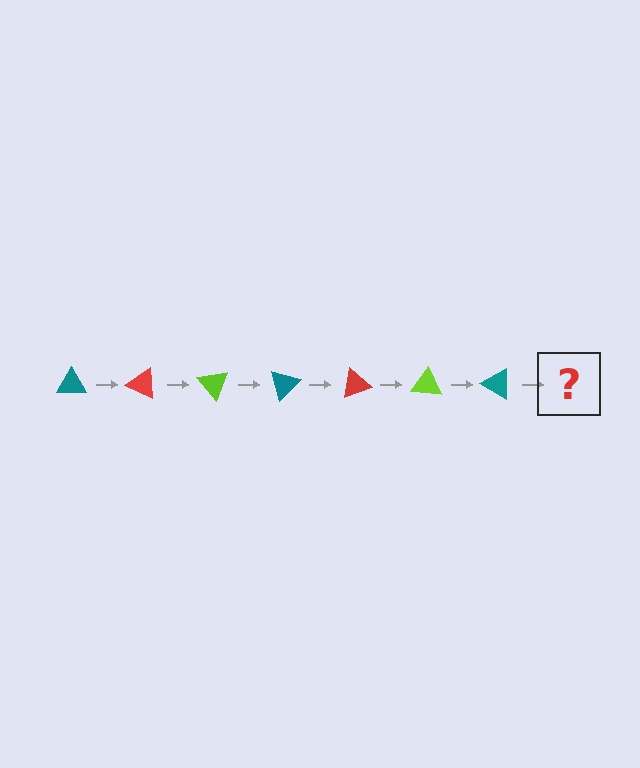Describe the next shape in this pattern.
It should be a red triangle, rotated 175 degrees from the start.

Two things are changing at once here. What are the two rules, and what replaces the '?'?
The two rules are that it rotates 25 degrees each step and the color cycles through teal, red, and lime. The '?' should be a red triangle, rotated 175 degrees from the start.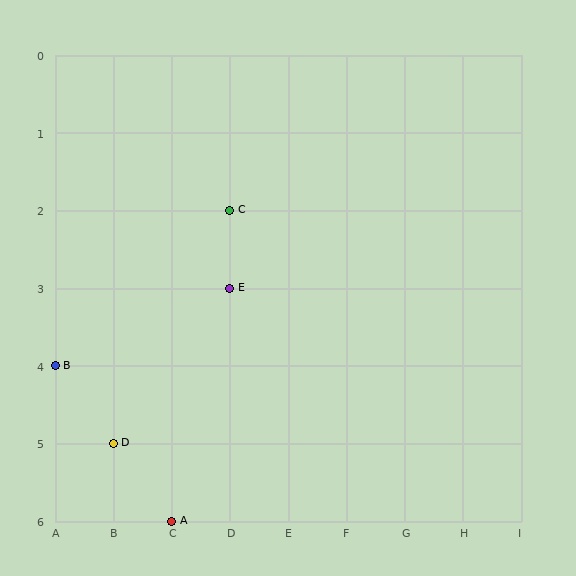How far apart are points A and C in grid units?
Points A and C are 1 column and 4 rows apart (about 4.1 grid units diagonally).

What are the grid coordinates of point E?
Point E is at grid coordinates (D, 3).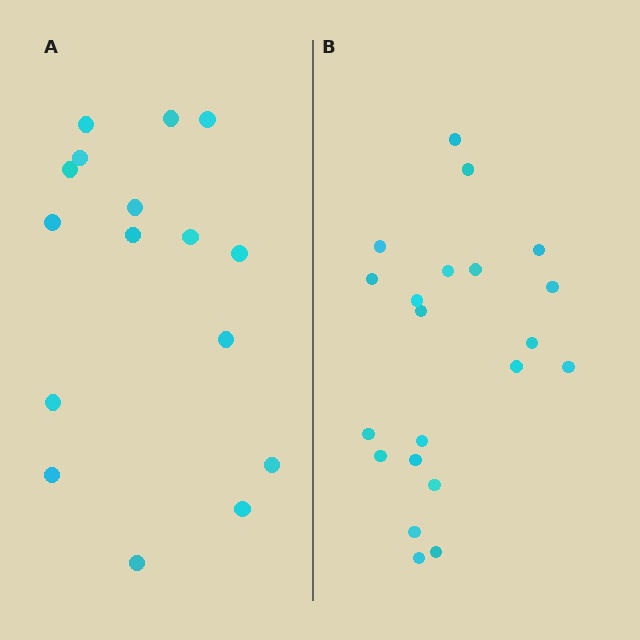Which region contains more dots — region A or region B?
Region B (the right region) has more dots.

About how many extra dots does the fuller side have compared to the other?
Region B has about 5 more dots than region A.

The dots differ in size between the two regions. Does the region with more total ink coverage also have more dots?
No. Region A has more total ink coverage because its dots are larger, but region B actually contains more individual dots. Total area can be misleading — the number of items is what matters here.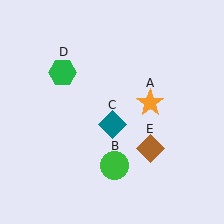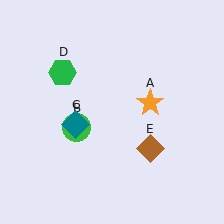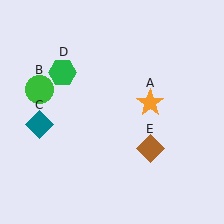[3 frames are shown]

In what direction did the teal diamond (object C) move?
The teal diamond (object C) moved left.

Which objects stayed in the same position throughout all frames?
Orange star (object A) and green hexagon (object D) and brown diamond (object E) remained stationary.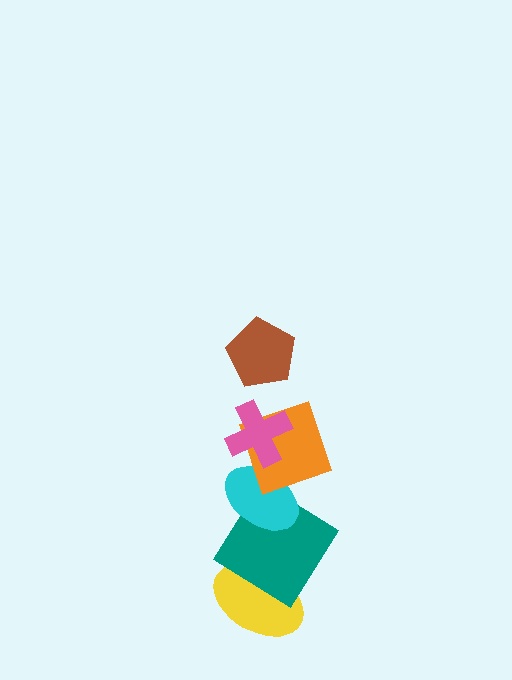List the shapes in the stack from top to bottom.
From top to bottom: the brown pentagon, the pink cross, the orange square, the cyan ellipse, the teal diamond, the yellow ellipse.